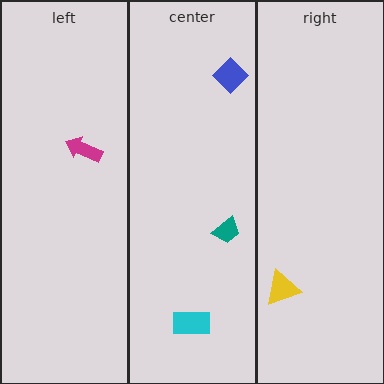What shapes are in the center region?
The teal trapezoid, the cyan rectangle, the blue diamond.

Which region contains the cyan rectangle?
The center region.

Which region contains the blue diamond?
The center region.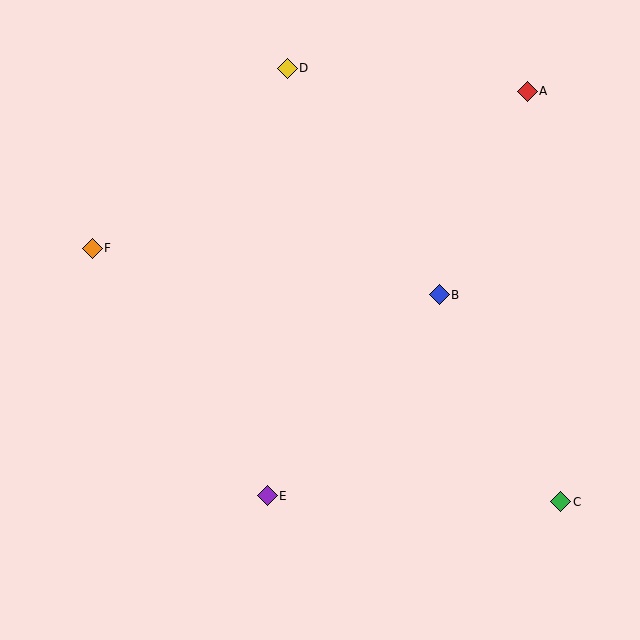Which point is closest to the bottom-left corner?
Point E is closest to the bottom-left corner.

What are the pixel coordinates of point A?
Point A is at (527, 91).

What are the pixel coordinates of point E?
Point E is at (267, 496).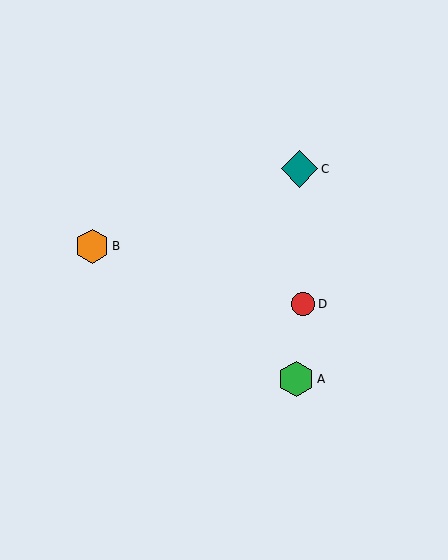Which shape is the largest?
The teal diamond (labeled C) is the largest.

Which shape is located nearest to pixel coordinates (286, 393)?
The green hexagon (labeled A) at (296, 379) is nearest to that location.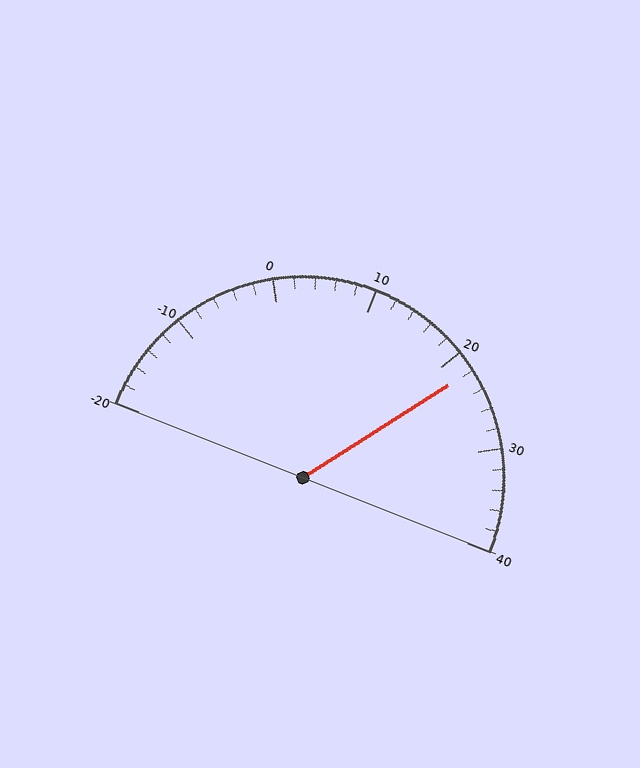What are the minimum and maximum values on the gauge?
The gauge ranges from -20 to 40.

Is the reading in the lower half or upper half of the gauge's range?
The reading is in the upper half of the range (-20 to 40).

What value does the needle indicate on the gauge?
The needle indicates approximately 22.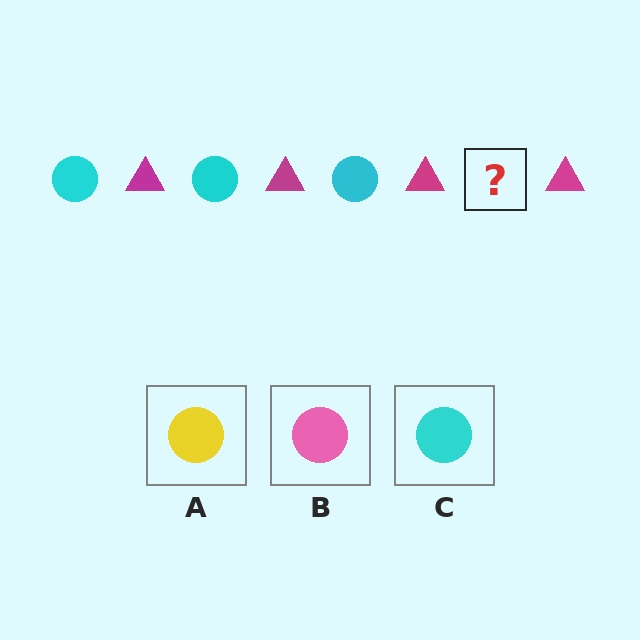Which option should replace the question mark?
Option C.